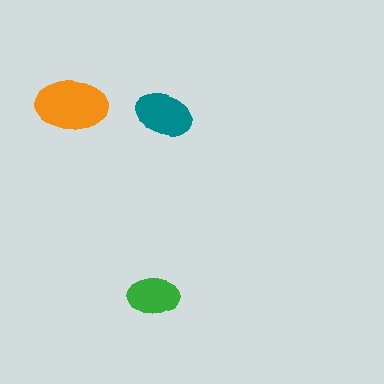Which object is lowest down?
The green ellipse is bottommost.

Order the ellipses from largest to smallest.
the orange one, the teal one, the green one.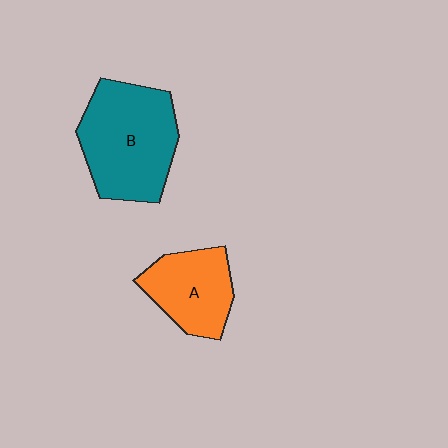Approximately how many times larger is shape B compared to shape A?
Approximately 1.6 times.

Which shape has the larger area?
Shape B (teal).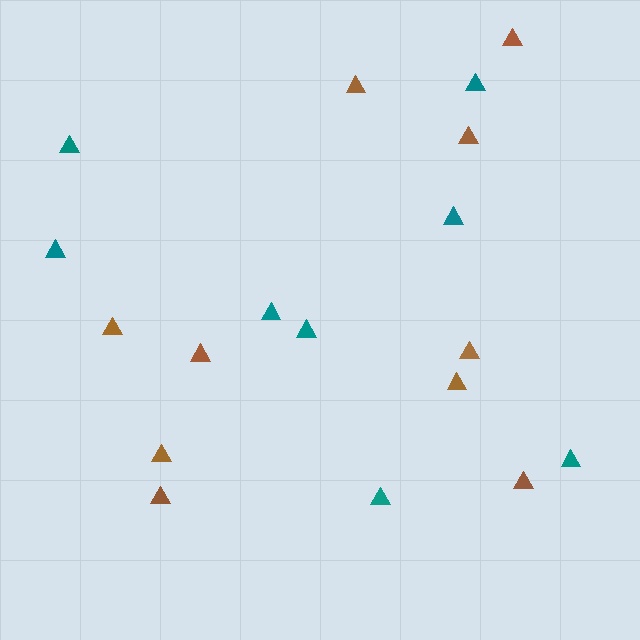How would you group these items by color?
There are 2 groups: one group of teal triangles (8) and one group of brown triangles (10).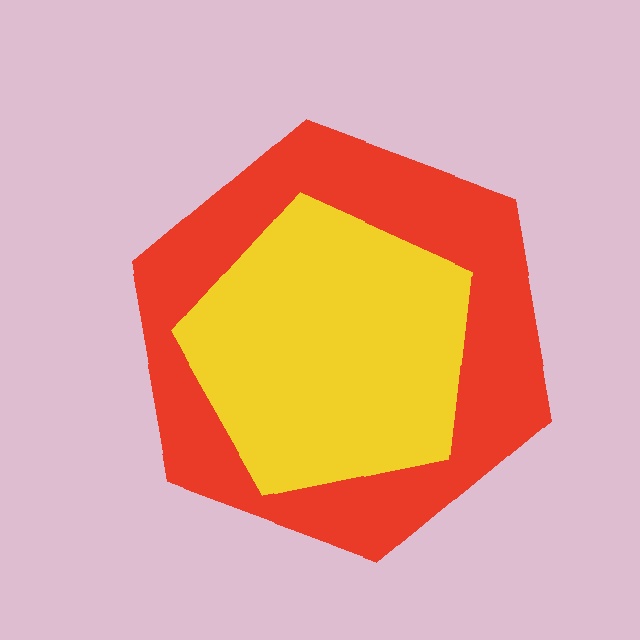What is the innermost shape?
The yellow pentagon.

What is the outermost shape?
The red hexagon.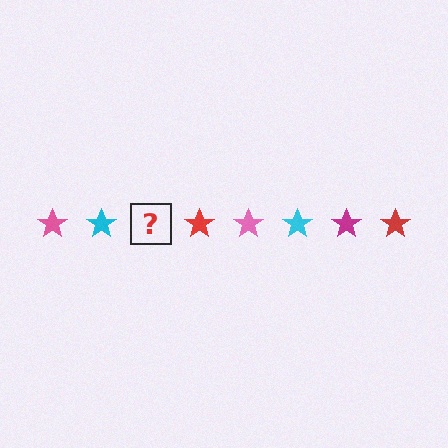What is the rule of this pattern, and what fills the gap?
The rule is that the pattern cycles through pink, cyan, magenta, red stars. The gap should be filled with a magenta star.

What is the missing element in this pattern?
The missing element is a magenta star.